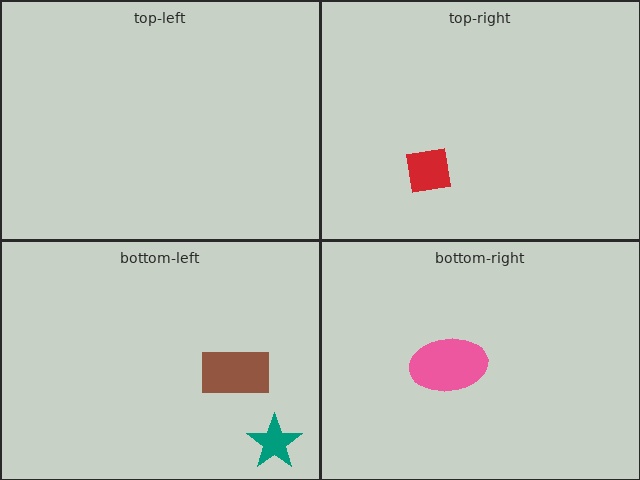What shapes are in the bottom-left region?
The brown rectangle, the teal star.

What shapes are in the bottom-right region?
The pink ellipse.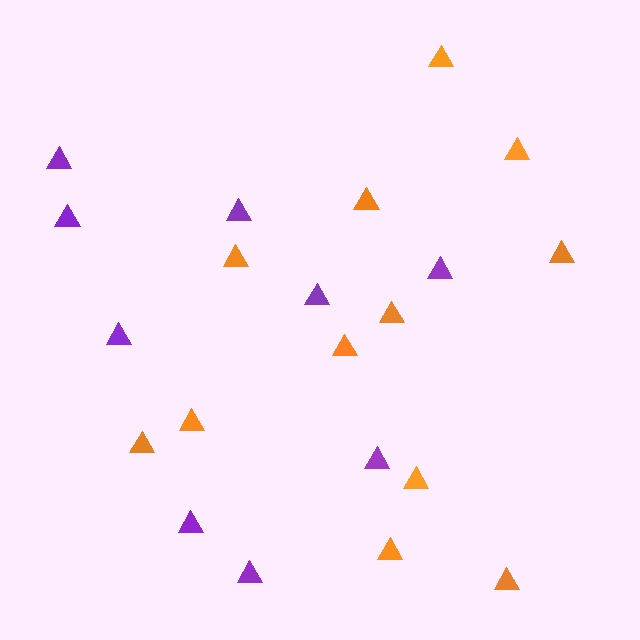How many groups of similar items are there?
There are 2 groups: one group of purple triangles (9) and one group of orange triangles (12).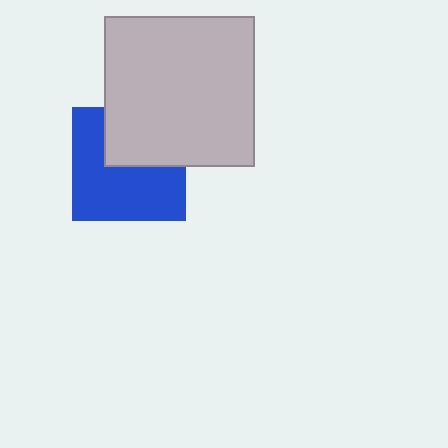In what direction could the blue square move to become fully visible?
The blue square could move down. That would shift it out from behind the light gray square entirely.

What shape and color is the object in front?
The object in front is a light gray square.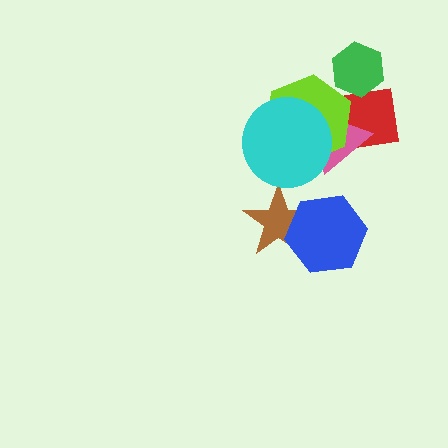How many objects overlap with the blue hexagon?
1 object overlaps with the blue hexagon.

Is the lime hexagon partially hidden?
Yes, it is partially covered by another shape.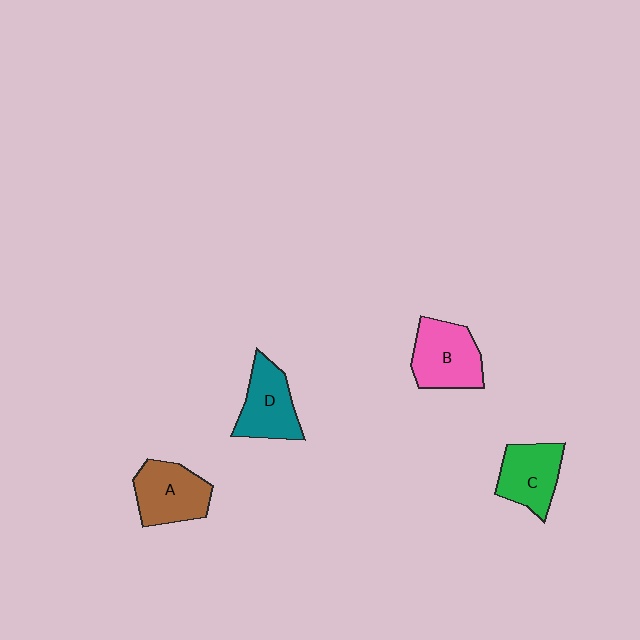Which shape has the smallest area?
Shape C (green).